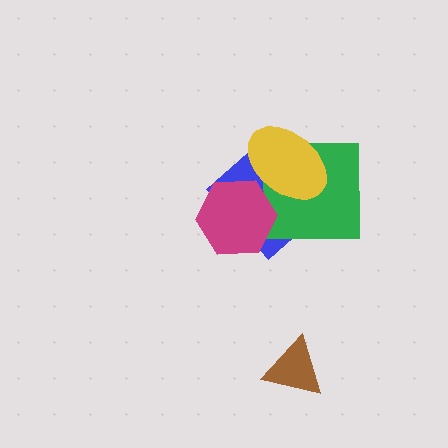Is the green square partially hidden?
Yes, it is partially covered by another shape.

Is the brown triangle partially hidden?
No, no other shape covers it.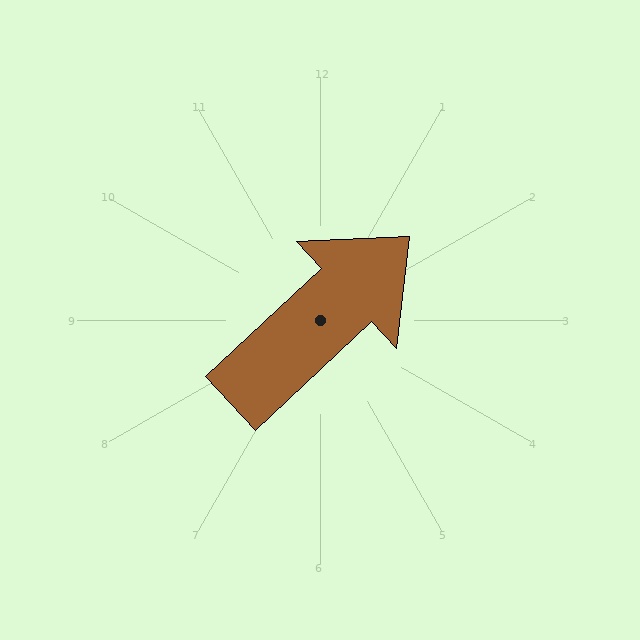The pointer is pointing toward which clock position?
Roughly 2 o'clock.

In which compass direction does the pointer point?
Northeast.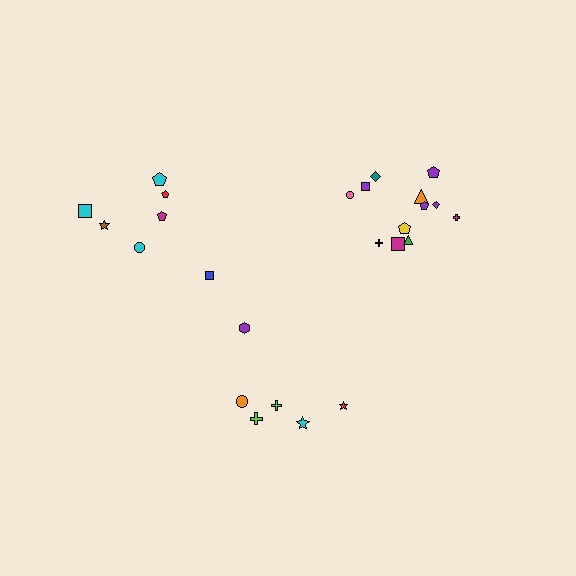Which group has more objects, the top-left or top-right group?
The top-right group.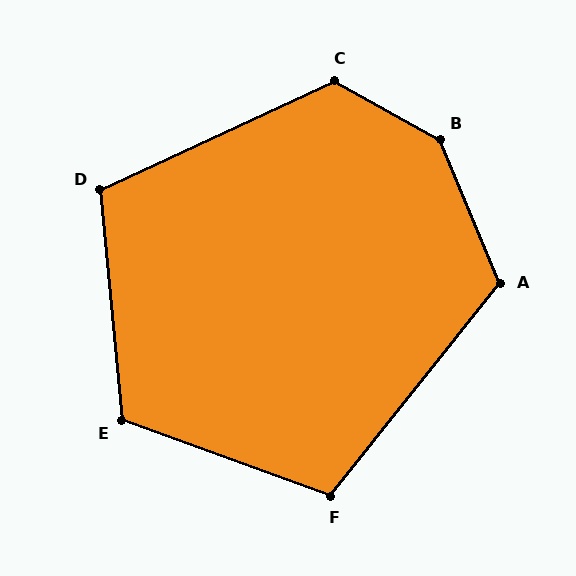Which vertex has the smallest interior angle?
F, at approximately 109 degrees.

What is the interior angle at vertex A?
Approximately 119 degrees (obtuse).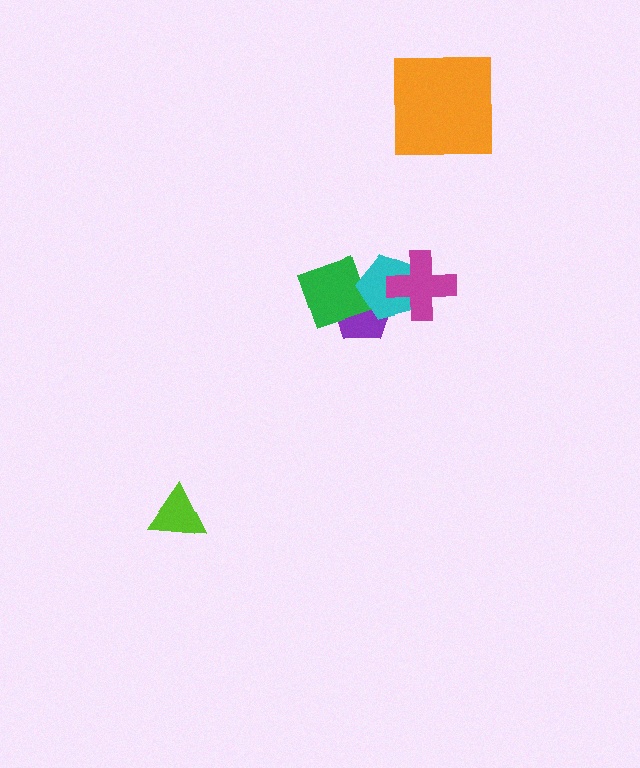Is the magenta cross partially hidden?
No, no other shape covers it.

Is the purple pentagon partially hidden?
Yes, it is partially covered by another shape.